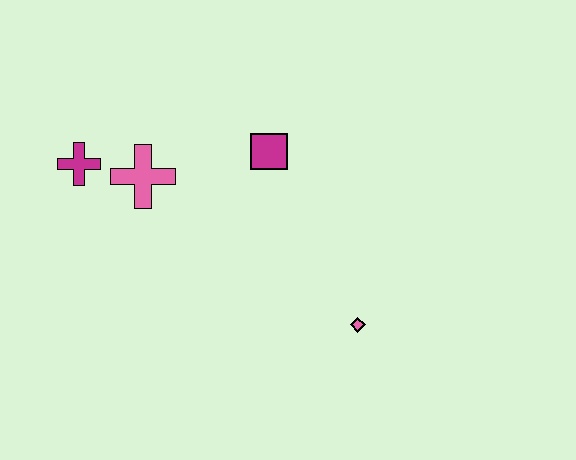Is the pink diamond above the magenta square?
No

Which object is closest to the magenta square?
The pink cross is closest to the magenta square.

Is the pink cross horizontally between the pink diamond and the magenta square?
No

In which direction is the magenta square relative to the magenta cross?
The magenta square is to the right of the magenta cross.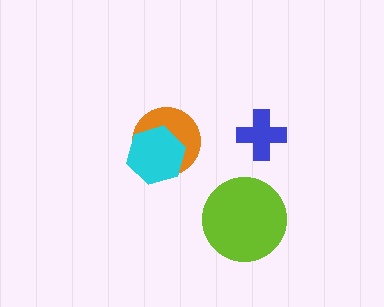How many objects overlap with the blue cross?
0 objects overlap with the blue cross.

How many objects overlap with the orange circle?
1 object overlaps with the orange circle.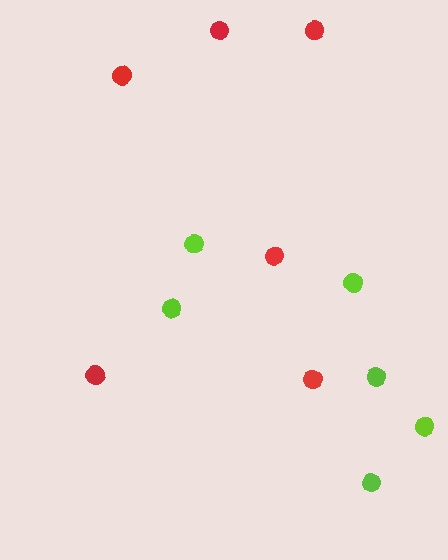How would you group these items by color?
There are 2 groups: one group of red circles (6) and one group of lime circles (6).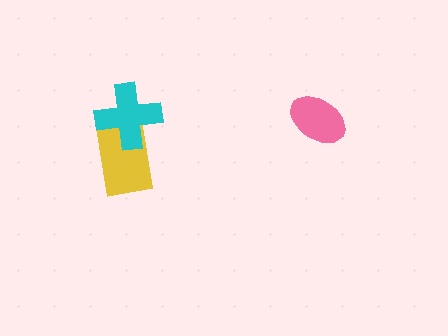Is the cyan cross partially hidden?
No, no other shape covers it.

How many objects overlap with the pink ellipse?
0 objects overlap with the pink ellipse.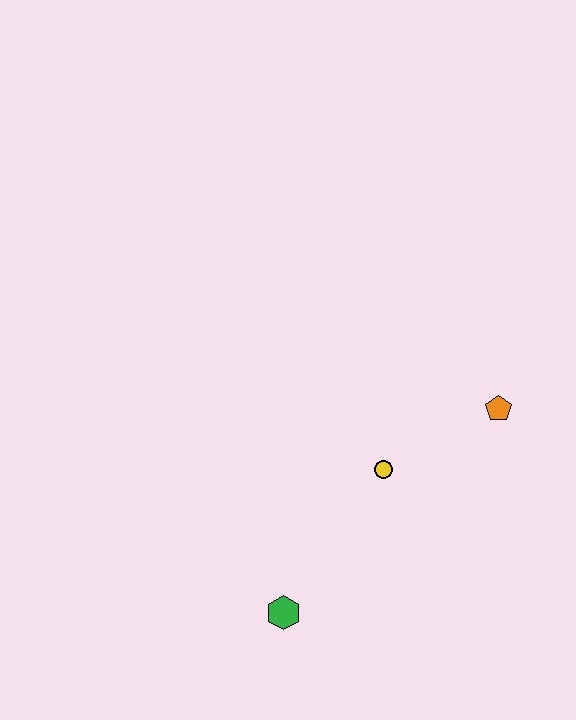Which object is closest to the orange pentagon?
The yellow circle is closest to the orange pentagon.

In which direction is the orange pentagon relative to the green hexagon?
The orange pentagon is to the right of the green hexagon.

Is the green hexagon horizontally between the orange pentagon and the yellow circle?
No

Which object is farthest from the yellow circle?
The green hexagon is farthest from the yellow circle.